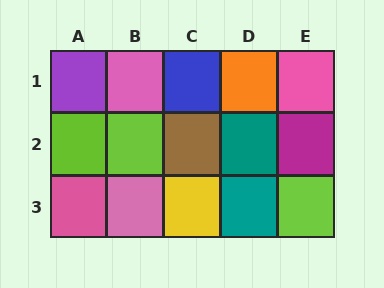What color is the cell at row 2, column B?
Lime.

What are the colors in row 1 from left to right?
Purple, pink, blue, orange, pink.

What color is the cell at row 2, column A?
Lime.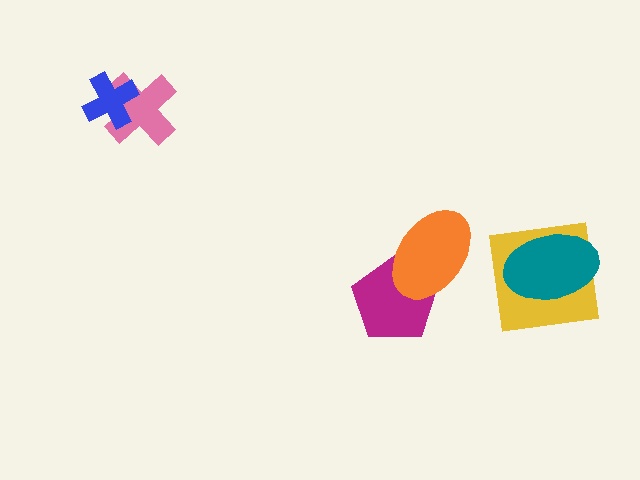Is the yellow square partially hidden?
Yes, it is partially covered by another shape.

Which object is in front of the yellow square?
The teal ellipse is in front of the yellow square.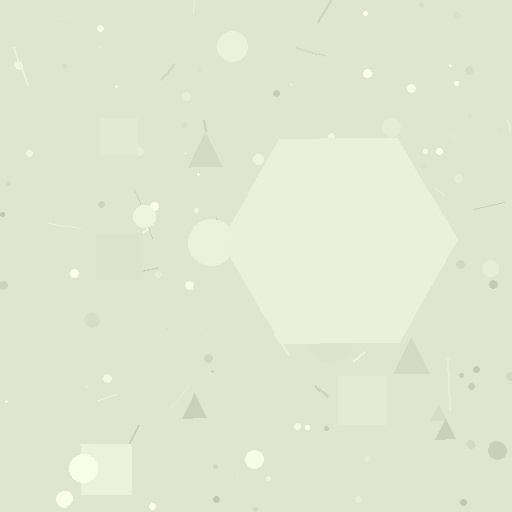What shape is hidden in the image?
A hexagon is hidden in the image.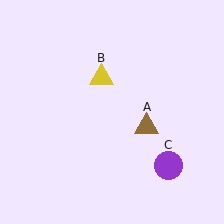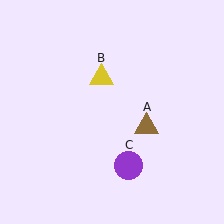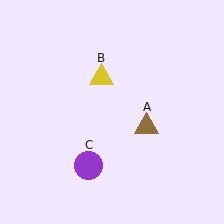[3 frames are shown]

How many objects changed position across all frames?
1 object changed position: purple circle (object C).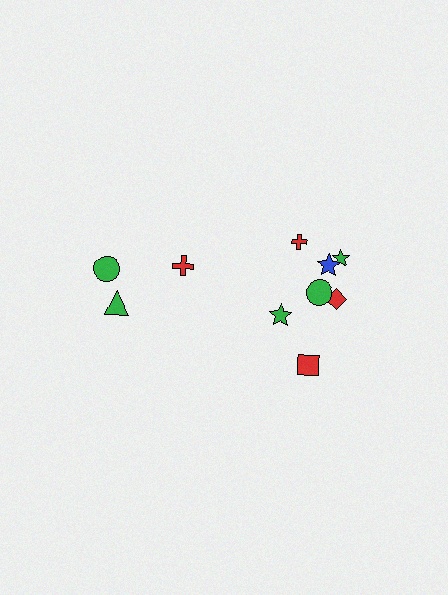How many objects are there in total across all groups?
There are 10 objects.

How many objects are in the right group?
There are 7 objects.